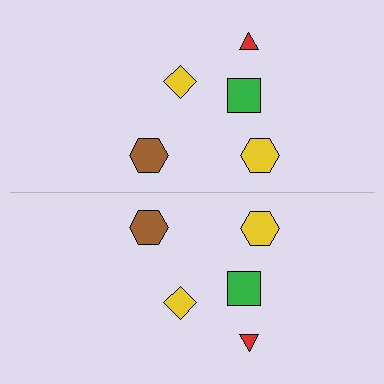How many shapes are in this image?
There are 10 shapes in this image.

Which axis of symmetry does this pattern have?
The pattern has a horizontal axis of symmetry running through the center of the image.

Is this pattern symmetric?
Yes, this pattern has bilateral (reflection) symmetry.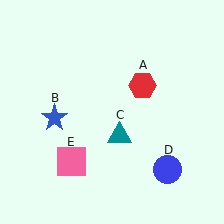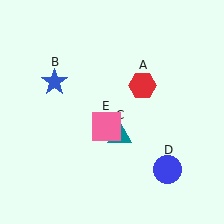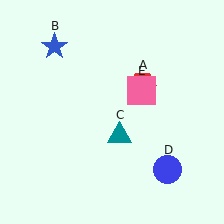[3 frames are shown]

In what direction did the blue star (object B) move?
The blue star (object B) moved up.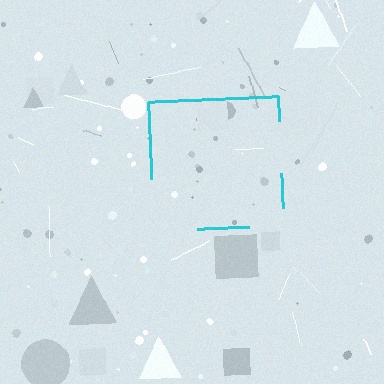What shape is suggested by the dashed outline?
The dashed outline suggests a square.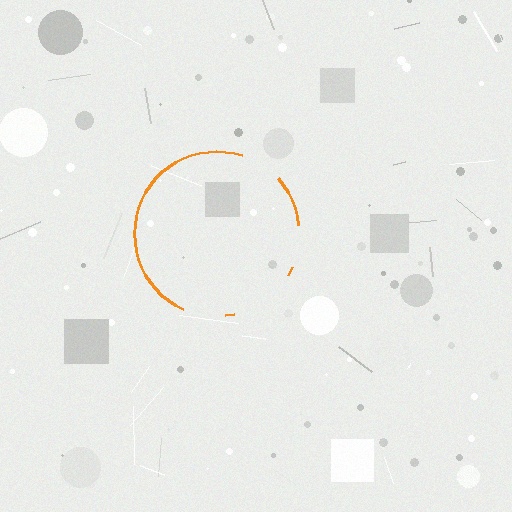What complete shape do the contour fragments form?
The contour fragments form a circle.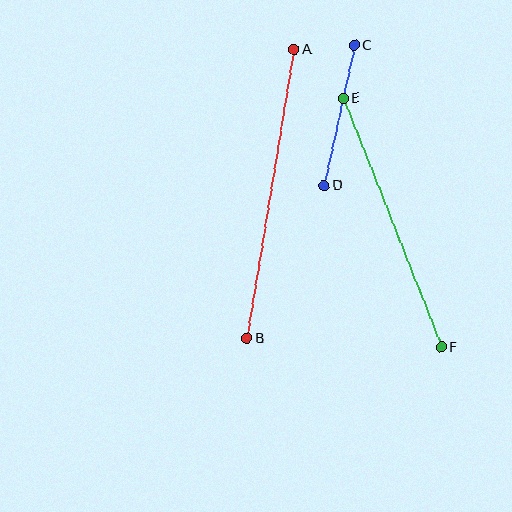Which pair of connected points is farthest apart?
Points A and B are farthest apart.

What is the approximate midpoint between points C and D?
The midpoint is at approximately (339, 115) pixels.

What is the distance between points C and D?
The distance is approximately 143 pixels.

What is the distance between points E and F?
The distance is approximately 267 pixels.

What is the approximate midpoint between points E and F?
The midpoint is at approximately (392, 223) pixels.